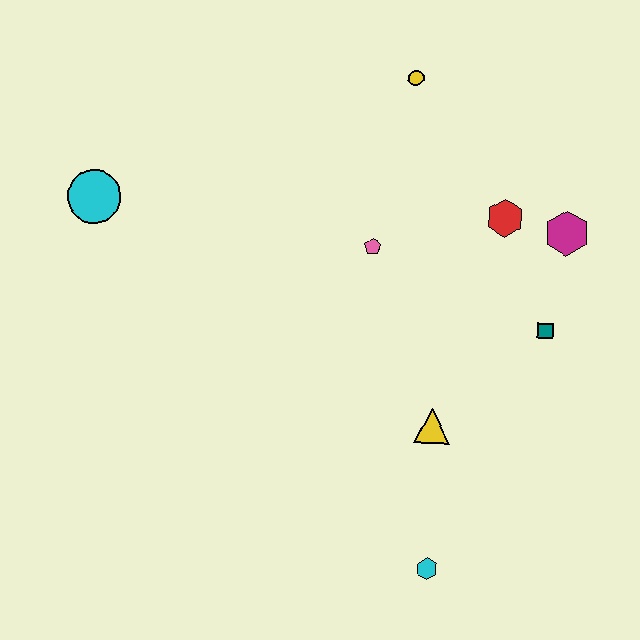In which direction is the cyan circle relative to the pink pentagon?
The cyan circle is to the left of the pink pentagon.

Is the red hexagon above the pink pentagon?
Yes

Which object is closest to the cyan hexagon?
The yellow triangle is closest to the cyan hexagon.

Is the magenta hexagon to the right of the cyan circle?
Yes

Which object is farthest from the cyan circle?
The cyan hexagon is farthest from the cyan circle.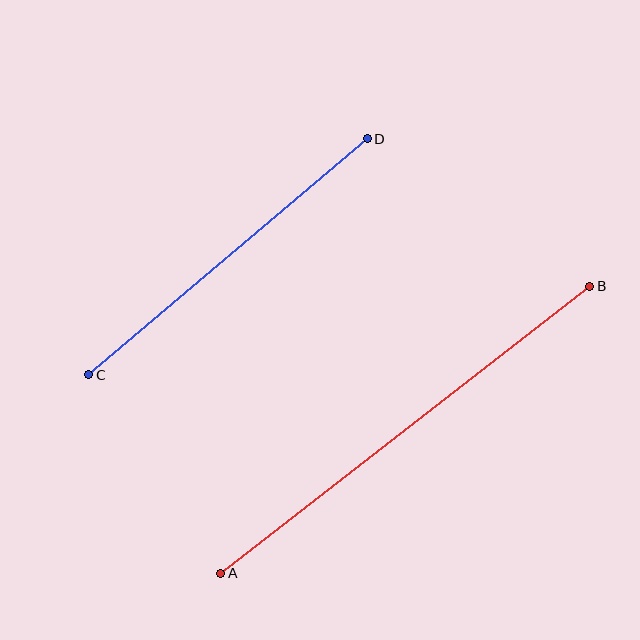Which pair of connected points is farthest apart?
Points A and B are farthest apart.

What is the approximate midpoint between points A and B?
The midpoint is at approximately (405, 430) pixels.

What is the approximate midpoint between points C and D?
The midpoint is at approximately (228, 257) pixels.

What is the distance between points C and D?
The distance is approximately 365 pixels.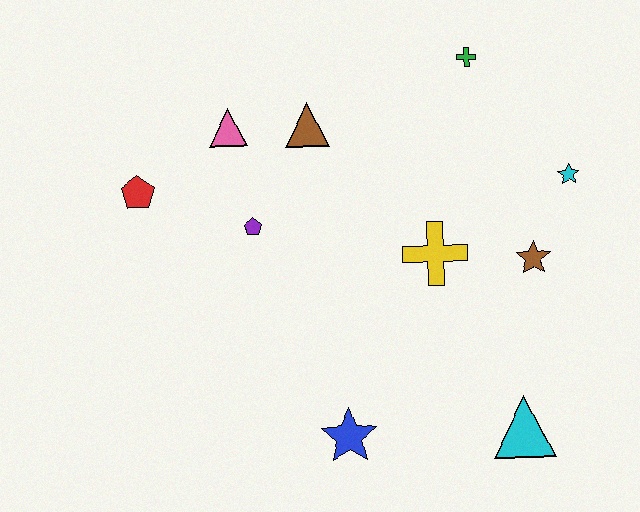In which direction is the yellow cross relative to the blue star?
The yellow cross is above the blue star.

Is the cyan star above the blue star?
Yes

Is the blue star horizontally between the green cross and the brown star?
No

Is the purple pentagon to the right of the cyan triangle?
No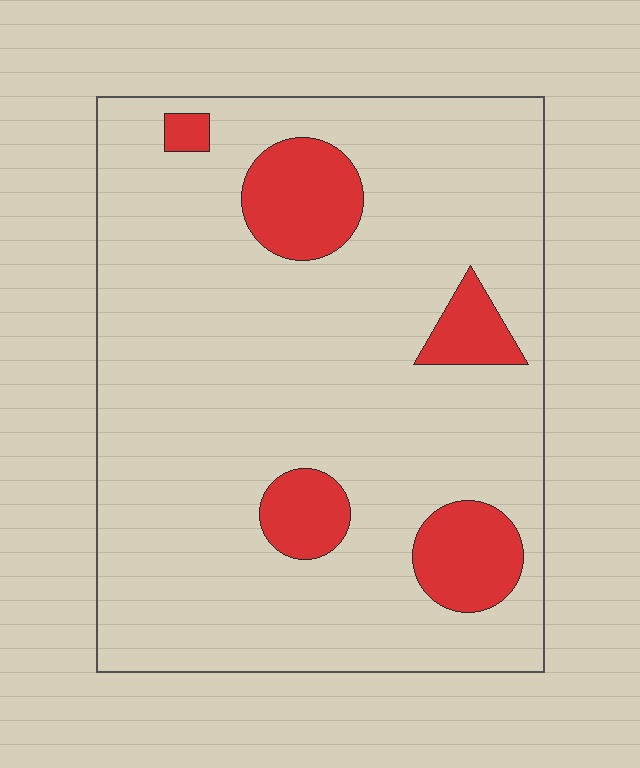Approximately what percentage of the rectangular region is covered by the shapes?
Approximately 15%.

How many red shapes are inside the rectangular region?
5.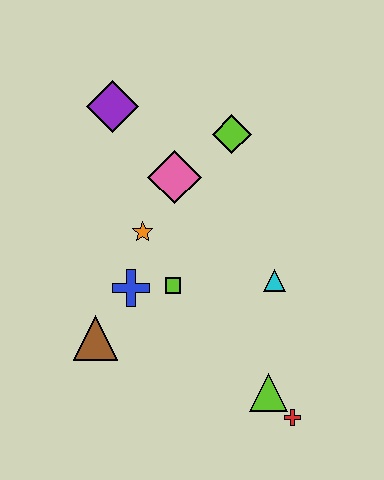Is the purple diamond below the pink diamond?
No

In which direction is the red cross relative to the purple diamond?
The red cross is below the purple diamond.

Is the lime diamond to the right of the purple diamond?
Yes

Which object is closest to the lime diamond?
The pink diamond is closest to the lime diamond.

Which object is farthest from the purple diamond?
The red cross is farthest from the purple diamond.